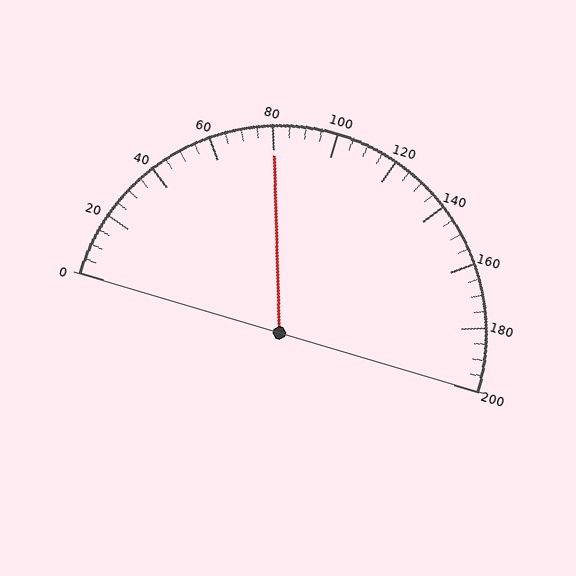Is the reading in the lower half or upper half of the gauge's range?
The reading is in the lower half of the range (0 to 200).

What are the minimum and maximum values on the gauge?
The gauge ranges from 0 to 200.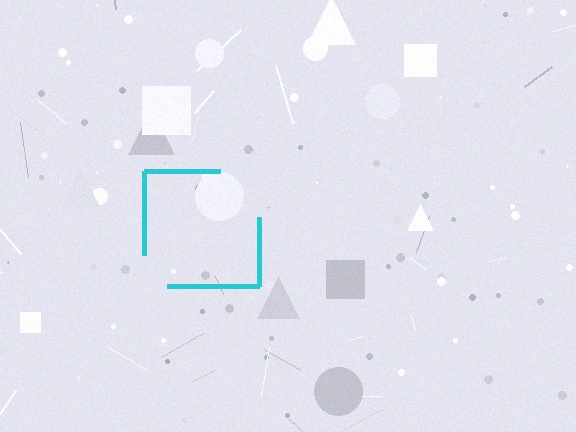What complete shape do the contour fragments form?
The contour fragments form a square.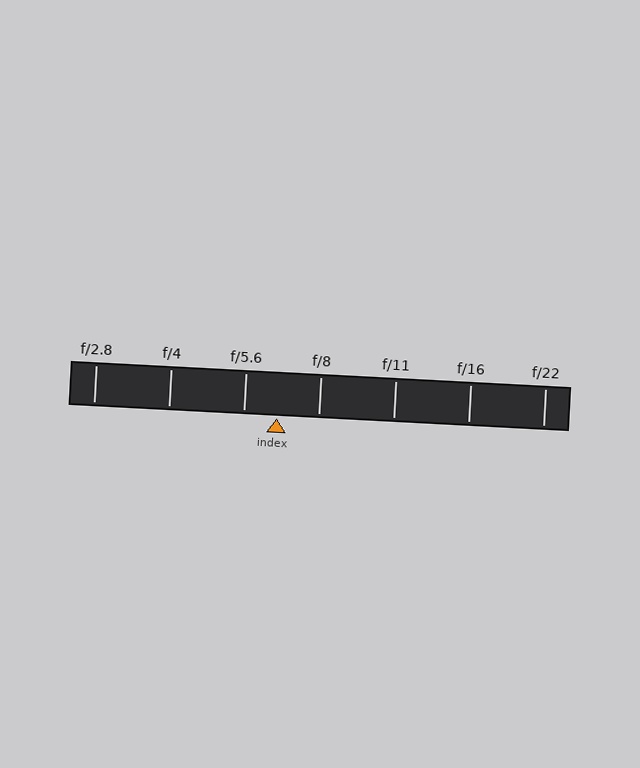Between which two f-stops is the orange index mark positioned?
The index mark is between f/5.6 and f/8.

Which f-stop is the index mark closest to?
The index mark is closest to f/5.6.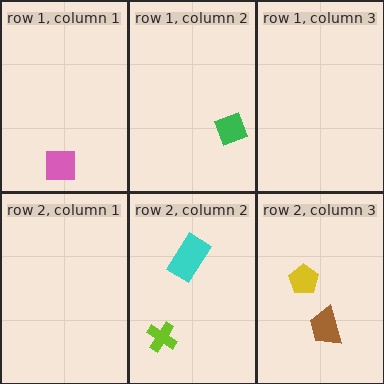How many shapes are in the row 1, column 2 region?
1.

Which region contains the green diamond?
The row 1, column 2 region.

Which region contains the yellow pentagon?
The row 2, column 3 region.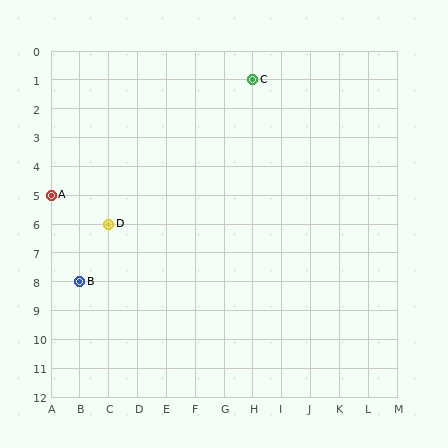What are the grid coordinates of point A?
Point A is at grid coordinates (A, 5).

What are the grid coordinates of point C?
Point C is at grid coordinates (H, 1).